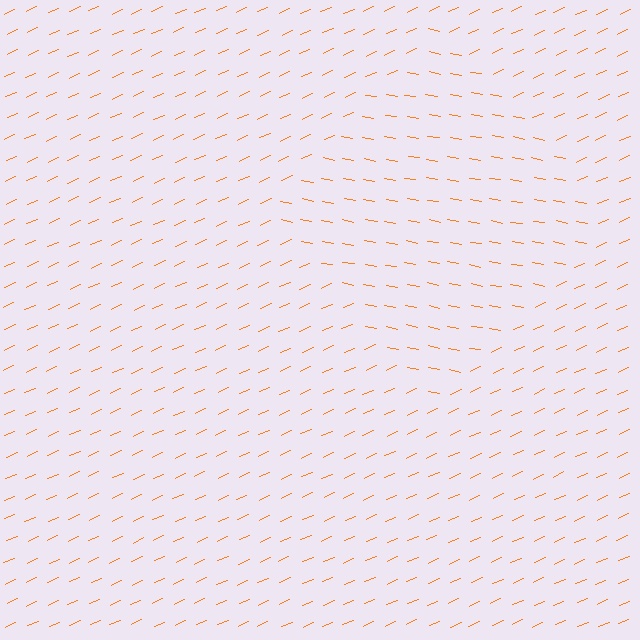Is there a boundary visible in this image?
Yes, there is a texture boundary formed by a change in line orientation.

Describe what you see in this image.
The image is filled with small orange line segments. A diamond region in the image has lines oriented differently from the surrounding lines, creating a visible texture boundary.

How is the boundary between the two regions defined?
The boundary is defined purely by a change in line orientation (approximately 35 degrees difference). All lines are the same color and thickness.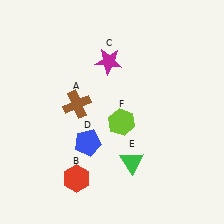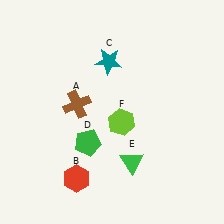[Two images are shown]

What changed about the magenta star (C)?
In Image 1, C is magenta. In Image 2, it changed to teal.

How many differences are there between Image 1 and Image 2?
There are 2 differences between the two images.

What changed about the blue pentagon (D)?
In Image 1, D is blue. In Image 2, it changed to green.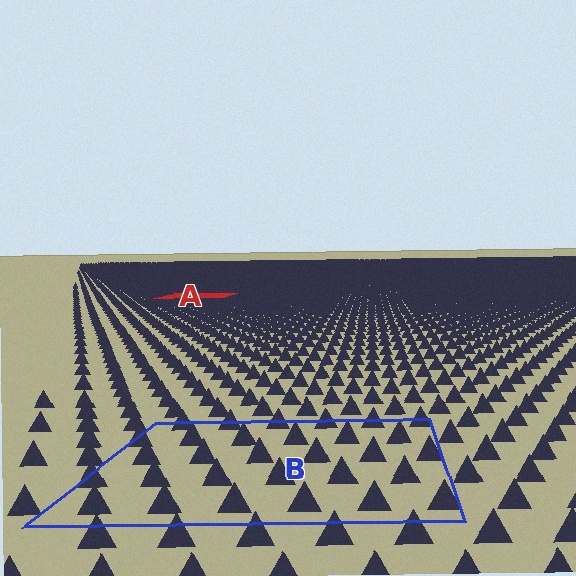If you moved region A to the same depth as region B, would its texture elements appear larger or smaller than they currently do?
They would appear larger. At a closer depth, the same texture elements are projected at a bigger on-screen size.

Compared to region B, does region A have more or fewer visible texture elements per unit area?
Region A has more texture elements per unit area — they are packed more densely because it is farther away.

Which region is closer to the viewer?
Region B is closer. The texture elements there are larger and more spread out.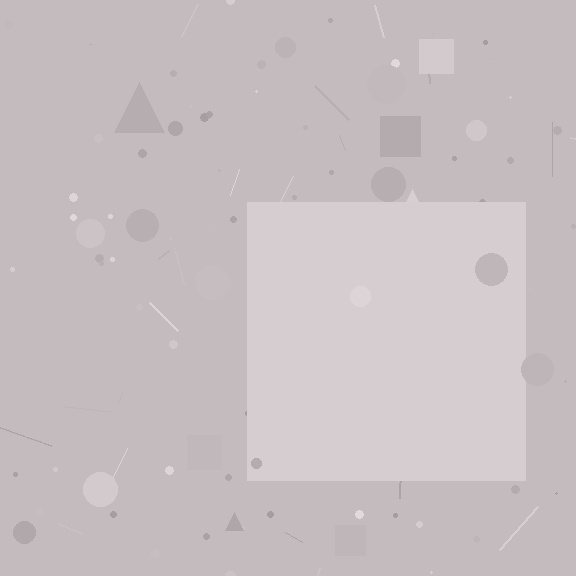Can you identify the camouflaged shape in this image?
The camouflaged shape is a square.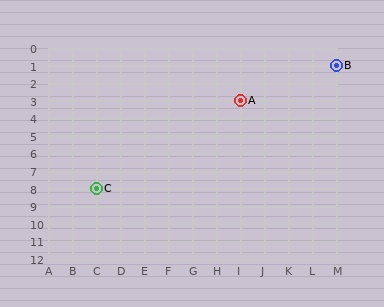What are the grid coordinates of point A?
Point A is at grid coordinates (I, 3).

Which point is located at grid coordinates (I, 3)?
Point A is at (I, 3).